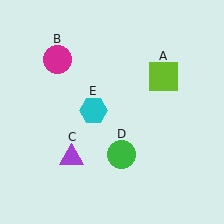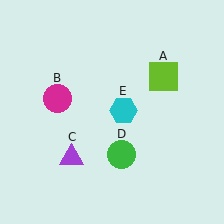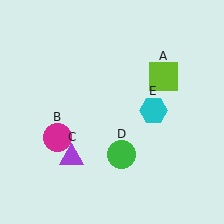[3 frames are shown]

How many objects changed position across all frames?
2 objects changed position: magenta circle (object B), cyan hexagon (object E).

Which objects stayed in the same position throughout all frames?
Lime square (object A) and purple triangle (object C) and green circle (object D) remained stationary.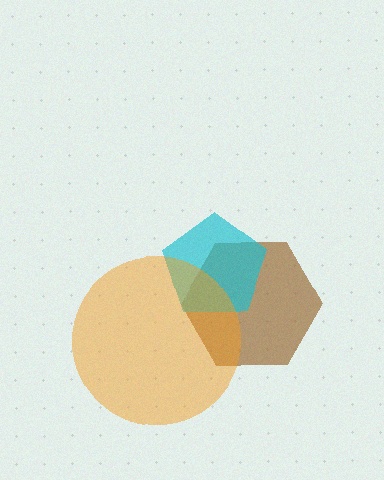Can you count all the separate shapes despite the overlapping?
Yes, there are 3 separate shapes.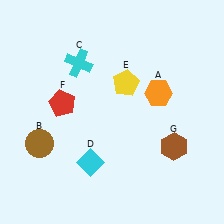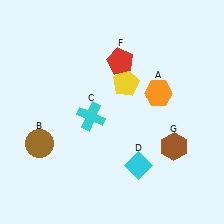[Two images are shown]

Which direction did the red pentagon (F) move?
The red pentagon (F) moved right.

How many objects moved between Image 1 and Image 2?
3 objects moved between the two images.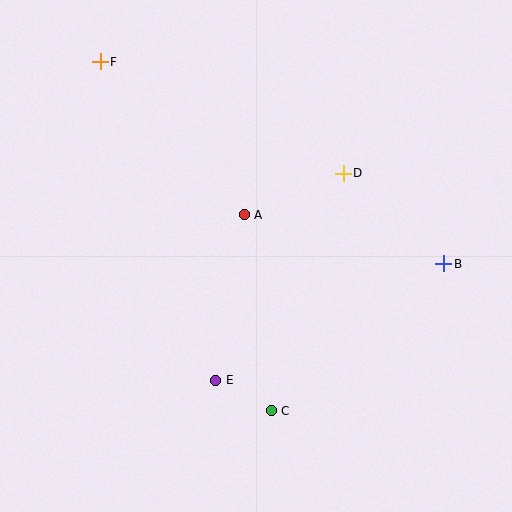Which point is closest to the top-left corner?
Point F is closest to the top-left corner.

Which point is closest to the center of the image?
Point A at (244, 215) is closest to the center.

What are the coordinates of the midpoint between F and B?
The midpoint between F and B is at (272, 163).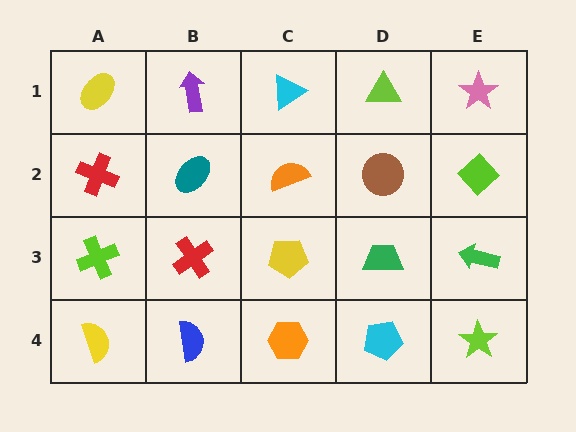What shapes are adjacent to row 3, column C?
An orange semicircle (row 2, column C), an orange hexagon (row 4, column C), a red cross (row 3, column B), a green trapezoid (row 3, column D).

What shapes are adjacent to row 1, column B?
A teal ellipse (row 2, column B), a yellow ellipse (row 1, column A), a cyan triangle (row 1, column C).